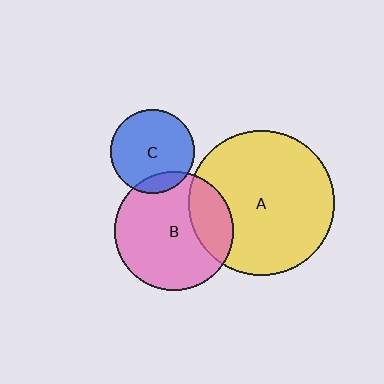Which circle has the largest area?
Circle A (yellow).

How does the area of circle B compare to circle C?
Approximately 2.0 times.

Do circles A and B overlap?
Yes.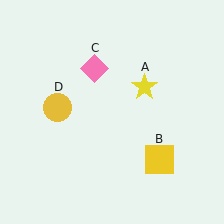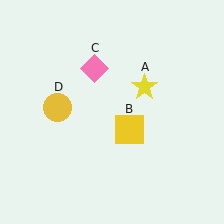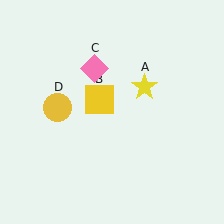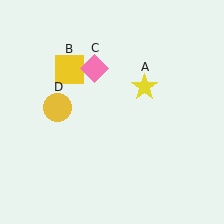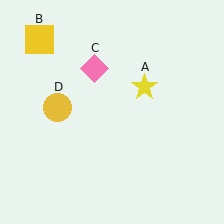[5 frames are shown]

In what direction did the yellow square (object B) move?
The yellow square (object B) moved up and to the left.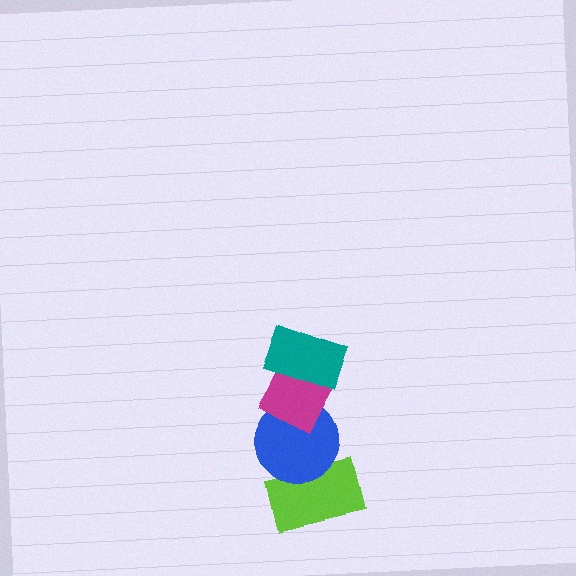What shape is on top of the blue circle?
The magenta diamond is on top of the blue circle.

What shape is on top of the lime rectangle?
The blue circle is on top of the lime rectangle.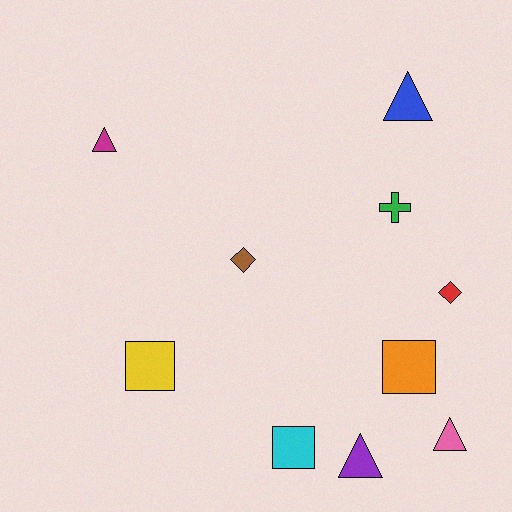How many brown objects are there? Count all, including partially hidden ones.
There is 1 brown object.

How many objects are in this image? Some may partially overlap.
There are 10 objects.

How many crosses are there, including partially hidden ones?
There is 1 cross.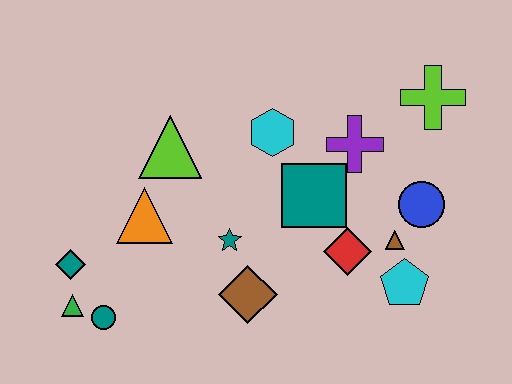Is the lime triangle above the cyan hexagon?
No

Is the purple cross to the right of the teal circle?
Yes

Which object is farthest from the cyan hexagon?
The green triangle is farthest from the cyan hexagon.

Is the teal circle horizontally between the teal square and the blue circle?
No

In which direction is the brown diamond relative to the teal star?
The brown diamond is below the teal star.